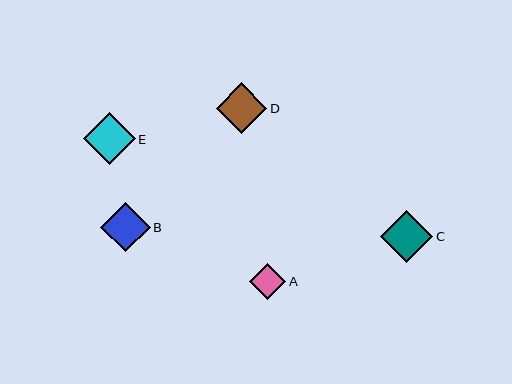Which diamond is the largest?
Diamond E is the largest with a size of approximately 52 pixels.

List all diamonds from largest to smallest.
From largest to smallest: E, C, D, B, A.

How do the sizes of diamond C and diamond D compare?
Diamond C and diamond D are approximately the same size.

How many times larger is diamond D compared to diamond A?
Diamond D is approximately 1.4 times the size of diamond A.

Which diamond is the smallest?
Diamond A is the smallest with a size of approximately 36 pixels.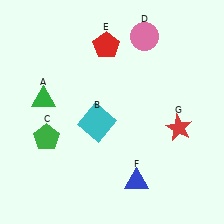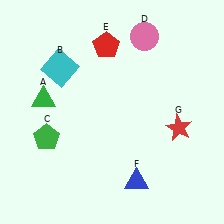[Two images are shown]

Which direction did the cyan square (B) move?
The cyan square (B) moved up.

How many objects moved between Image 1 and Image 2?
1 object moved between the two images.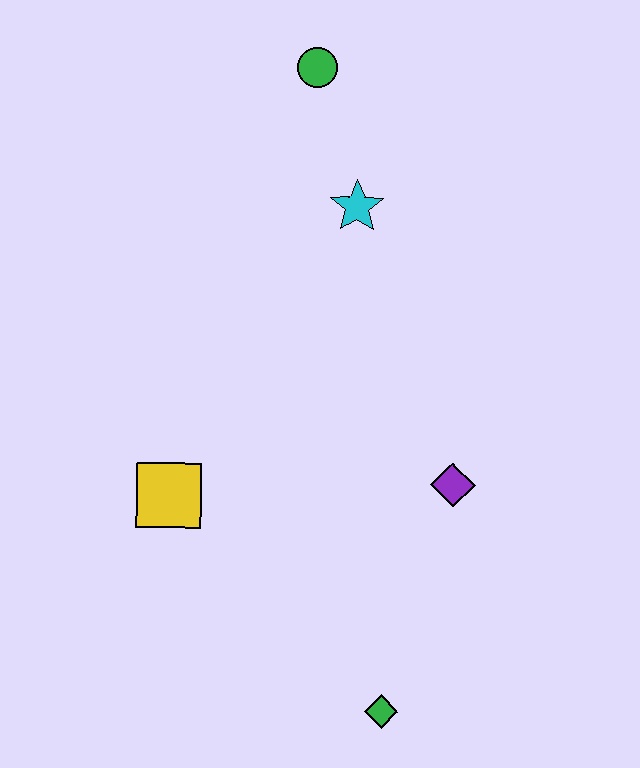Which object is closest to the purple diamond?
The green diamond is closest to the purple diamond.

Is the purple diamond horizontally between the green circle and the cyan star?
No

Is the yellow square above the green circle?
No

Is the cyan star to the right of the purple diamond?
No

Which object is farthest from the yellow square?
The green circle is farthest from the yellow square.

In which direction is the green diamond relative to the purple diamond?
The green diamond is below the purple diamond.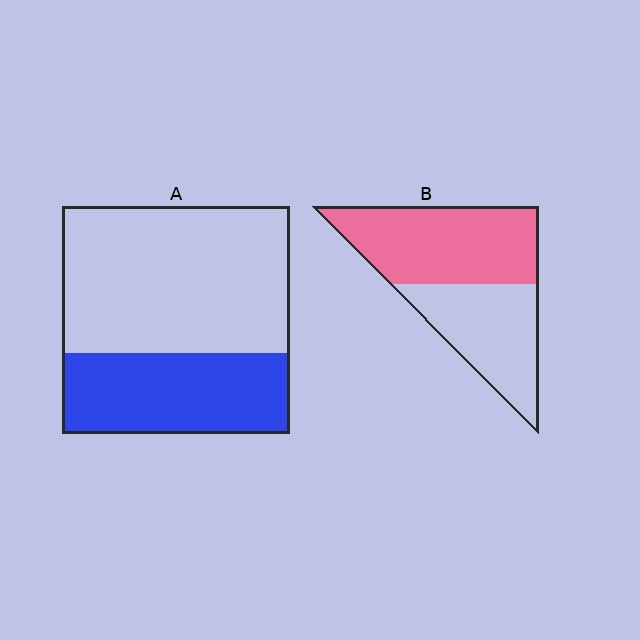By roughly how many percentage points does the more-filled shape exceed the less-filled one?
By roughly 20 percentage points (B over A).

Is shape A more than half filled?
No.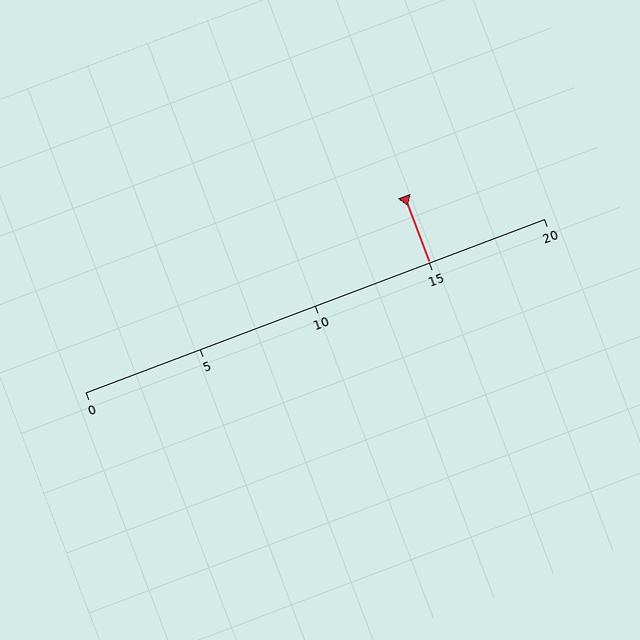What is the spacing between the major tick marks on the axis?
The major ticks are spaced 5 apart.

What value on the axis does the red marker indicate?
The marker indicates approximately 15.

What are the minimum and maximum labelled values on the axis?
The axis runs from 0 to 20.